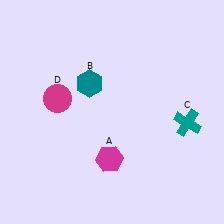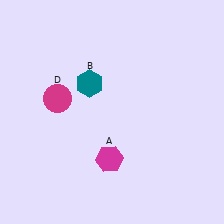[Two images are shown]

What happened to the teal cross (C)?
The teal cross (C) was removed in Image 2. It was in the bottom-right area of Image 1.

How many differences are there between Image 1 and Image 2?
There is 1 difference between the two images.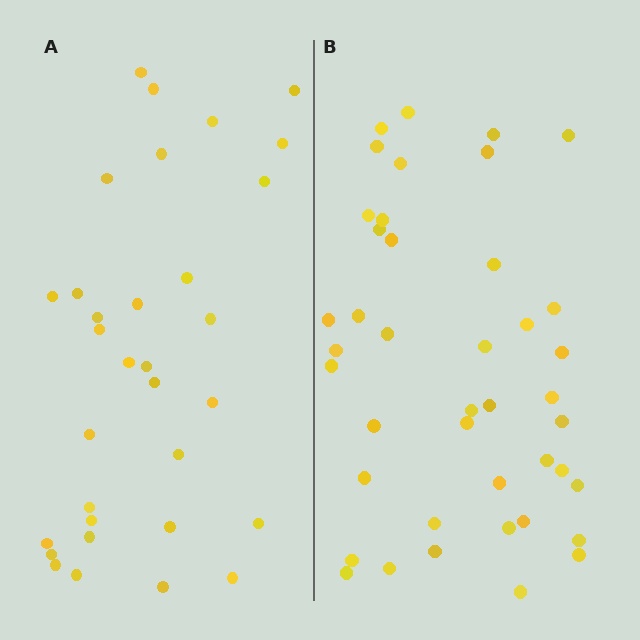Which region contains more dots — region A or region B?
Region B (the right region) has more dots.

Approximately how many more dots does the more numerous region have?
Region B has roughly 10 or so more dots than region A.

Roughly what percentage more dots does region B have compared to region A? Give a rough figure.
About 30% more.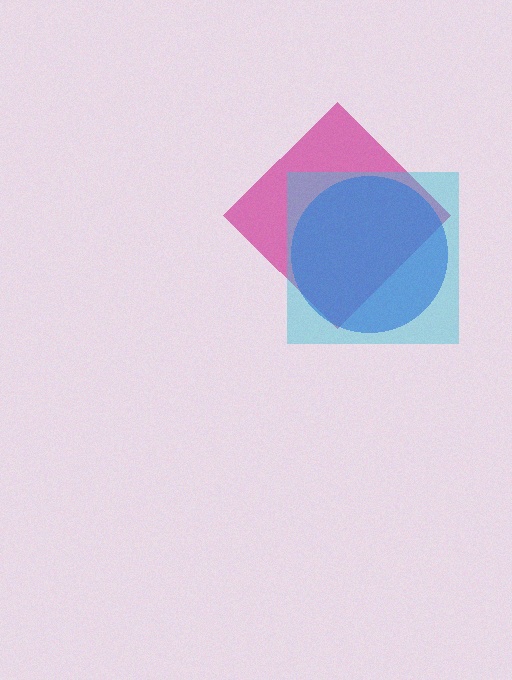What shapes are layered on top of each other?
The layered shapes are: a magenta diamond, a blue circle, a cyan square.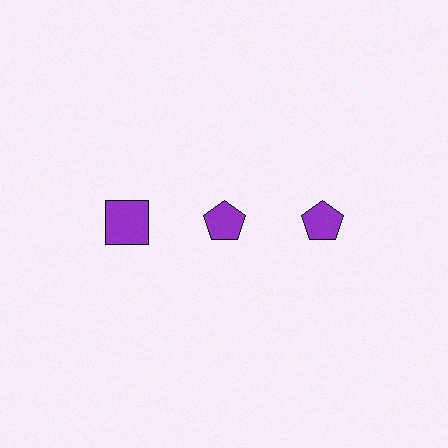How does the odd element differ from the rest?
It has a different shape: square instead of pentagon.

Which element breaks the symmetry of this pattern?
The purple square in the top row, leftmost column breaks the symmetry. All other shapes are purple pentagons.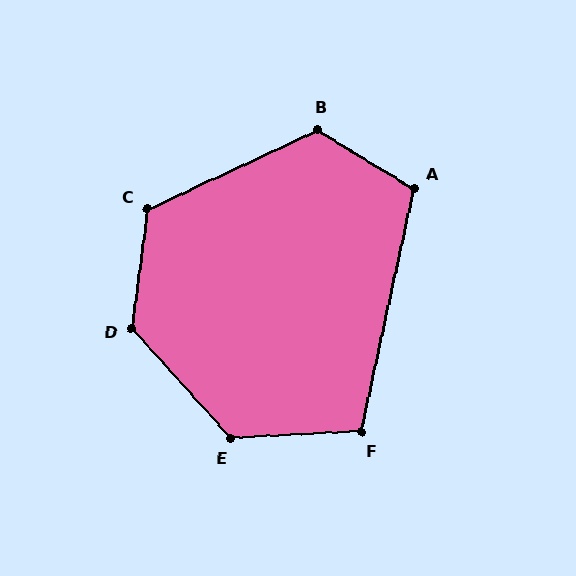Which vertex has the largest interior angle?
D, at approximately 131 degrees.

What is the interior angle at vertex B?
Approximately 124 degrees (obtuse).